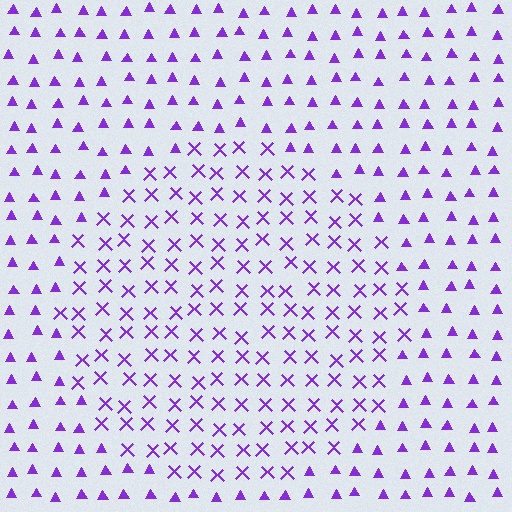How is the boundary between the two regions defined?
The boundary is defined by a change in element shape: X marks inside vs. triangles outside. All elements share the same color and spacing.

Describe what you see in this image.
The image is filled with small purple elements arranged in a uniform grid. A circle-shaped region contains X marks, while the surrounding area contains triangles. The boundary is defined purely by the change in element shape.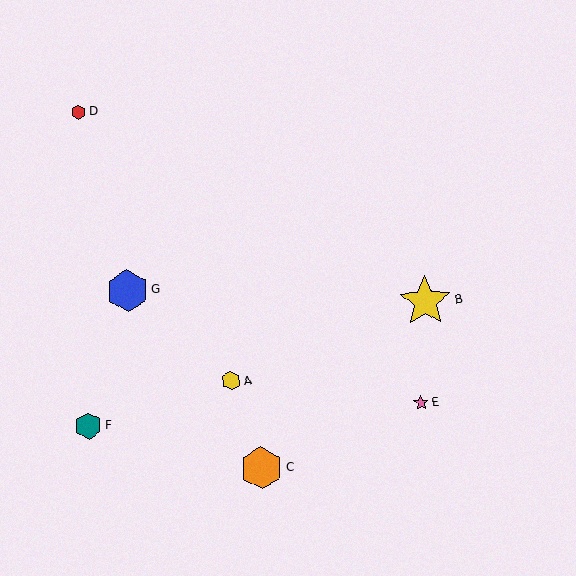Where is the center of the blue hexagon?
The center of the blue hexagon is at (127, 291).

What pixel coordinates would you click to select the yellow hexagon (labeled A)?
Click at (231, 381) to select the yellow hexagon A.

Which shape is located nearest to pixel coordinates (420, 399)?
The pink star (labeled E) at (421, 403) is nearest to that location.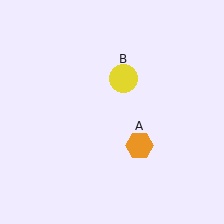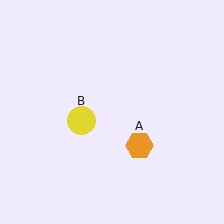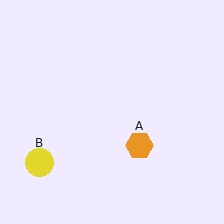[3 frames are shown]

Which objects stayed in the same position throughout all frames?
Orange hexagon (object A) remained stationary.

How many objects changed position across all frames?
1 object changed position: yellow circle (object B).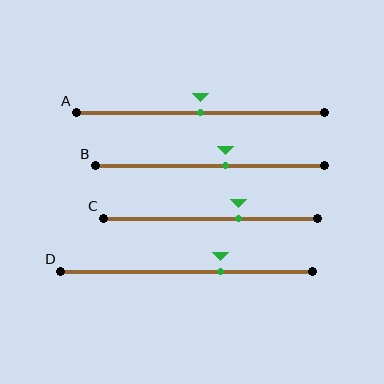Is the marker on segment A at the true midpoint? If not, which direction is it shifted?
Yes, the marker on segment A is at the true midpoint.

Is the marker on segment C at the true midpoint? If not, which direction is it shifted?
No, the marker on segment C is shifted to the right by about 13% of the segment length.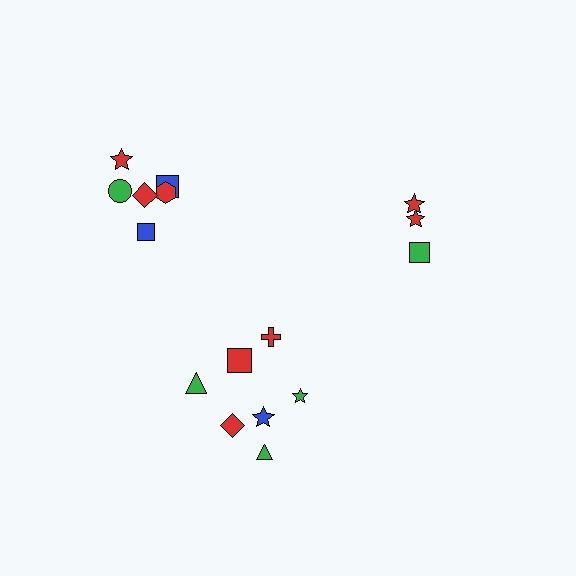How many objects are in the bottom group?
There are 7 objects.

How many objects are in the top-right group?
There are 3 objects.